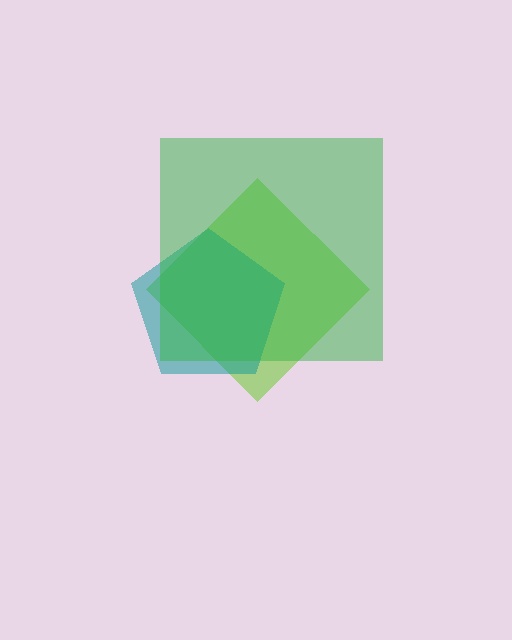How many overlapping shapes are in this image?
There are 3 overlapping shapes in the image.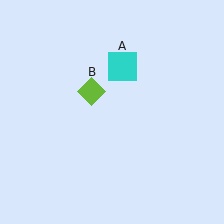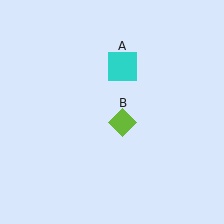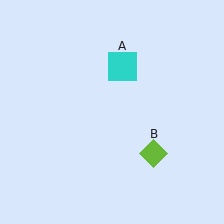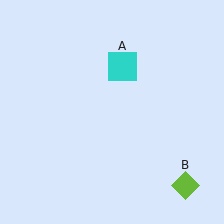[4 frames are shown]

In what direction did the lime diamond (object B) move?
The lime diamond (object B) moved down and to the right.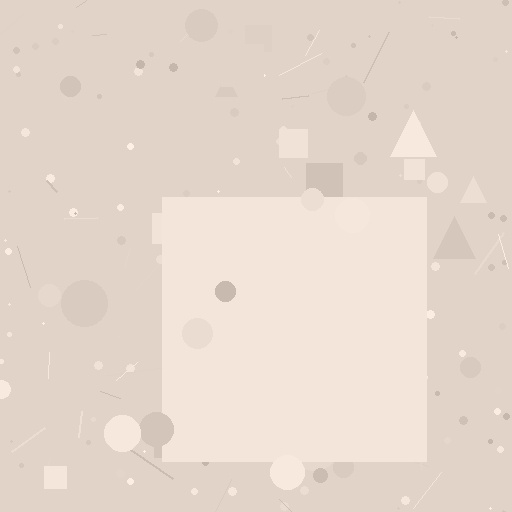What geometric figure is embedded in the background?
A square is embedded in the background.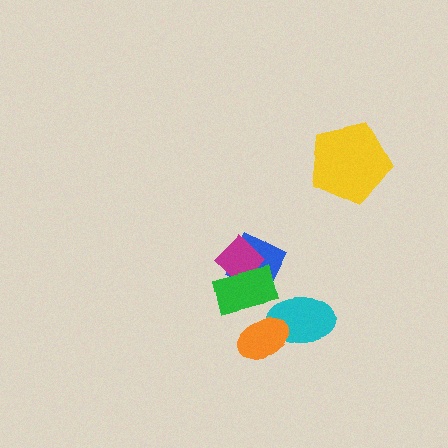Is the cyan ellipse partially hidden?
Yes, it is partially covered by another shape.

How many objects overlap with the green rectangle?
2 objects overlap with the green rectangle.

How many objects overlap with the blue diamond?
2 objects overlap with the blue diamond.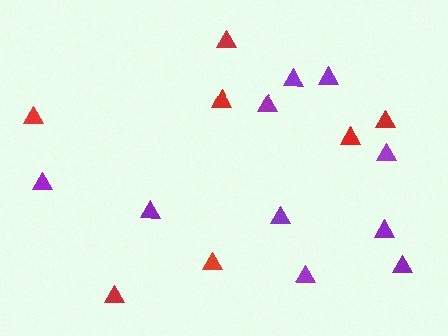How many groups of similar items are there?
There are 2 groups: one group of purple triangles (10) and one group of red triangles (7).